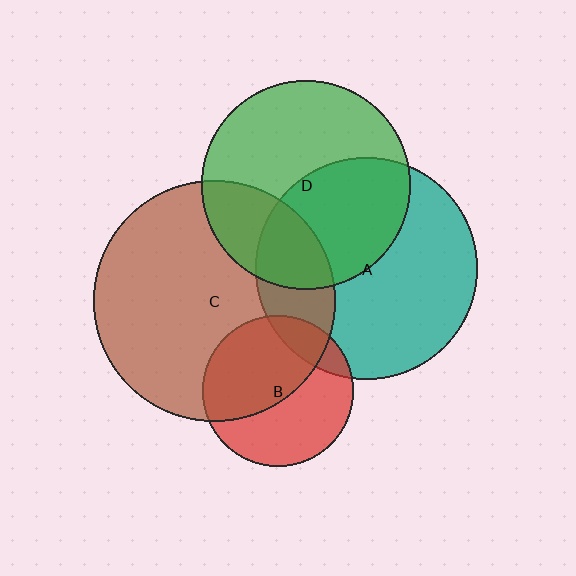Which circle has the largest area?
Circle C (brown).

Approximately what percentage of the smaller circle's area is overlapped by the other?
Approximately 45%.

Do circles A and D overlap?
Yes.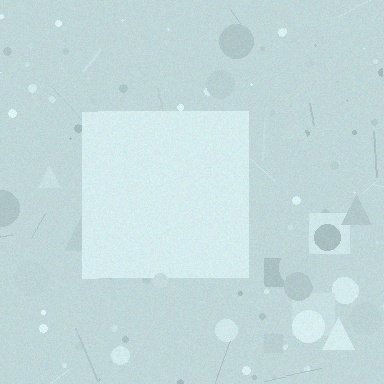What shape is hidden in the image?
A square is hidden in the image.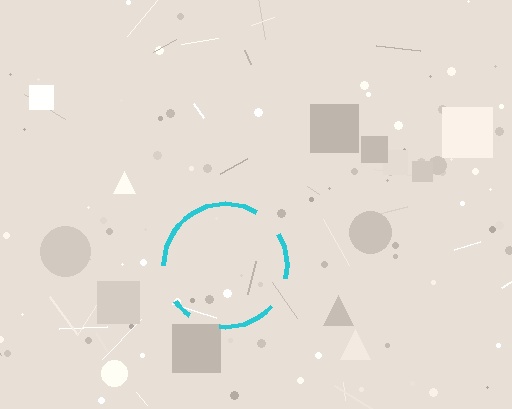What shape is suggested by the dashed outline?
The dashed outline suggests a circle.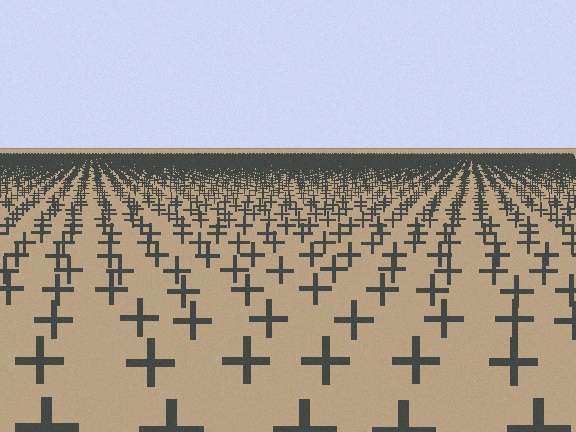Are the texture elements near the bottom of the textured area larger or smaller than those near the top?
Larger. Near the bottom, elements are closer to the viewer and appear at a bigger on-screen size.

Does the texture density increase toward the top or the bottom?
Density increases toward the top.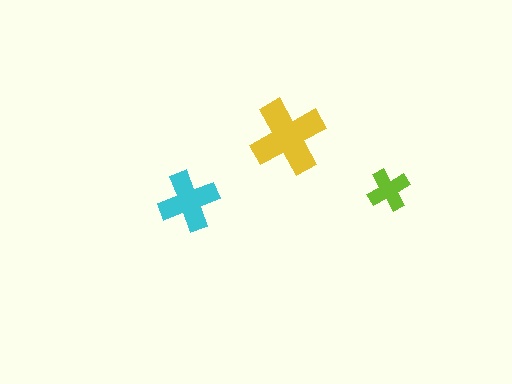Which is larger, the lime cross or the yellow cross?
The yellow one.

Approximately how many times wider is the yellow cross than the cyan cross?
About 1.5 times wider.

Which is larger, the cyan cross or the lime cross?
The cyan one.